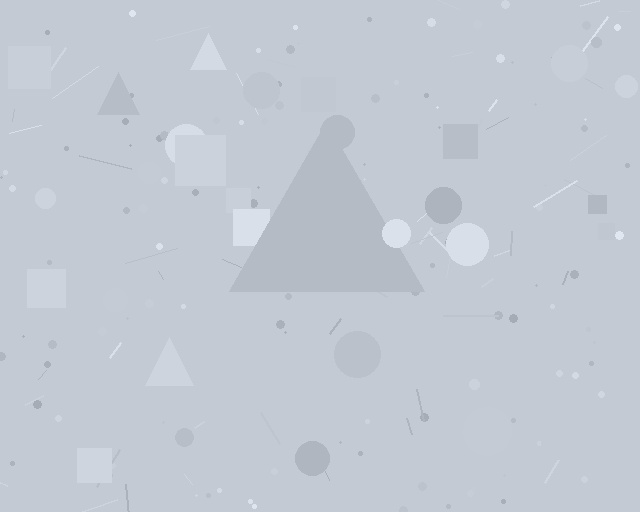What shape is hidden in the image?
A triangle is hidden in the image.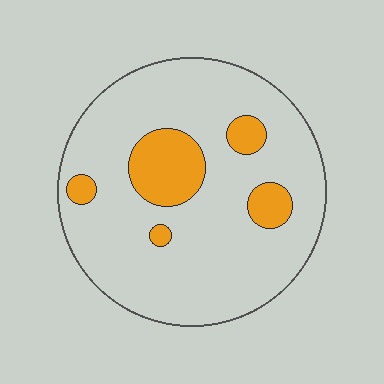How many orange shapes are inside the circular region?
5.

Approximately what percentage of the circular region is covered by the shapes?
Approximately 15%.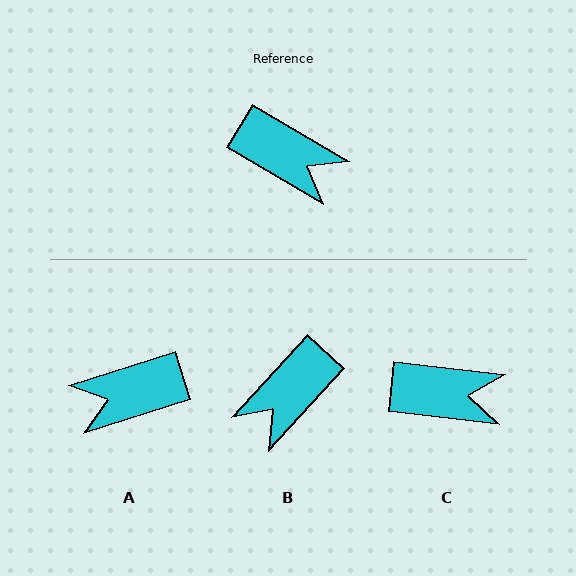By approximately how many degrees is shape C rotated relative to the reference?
Approximately 24 degrees counter-clockwise.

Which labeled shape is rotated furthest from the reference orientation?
A, about 132 degrees away.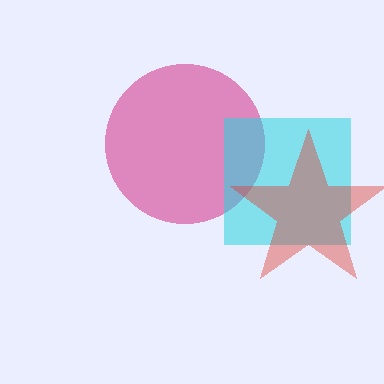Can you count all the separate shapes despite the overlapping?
Yes, there are 3 separate shapes.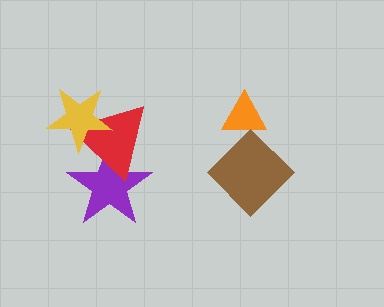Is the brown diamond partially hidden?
No, no other shape covers it.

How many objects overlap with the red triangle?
2 objects overlap with the red triangle.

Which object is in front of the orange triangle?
The brown diamond is in front of the orange triangle.